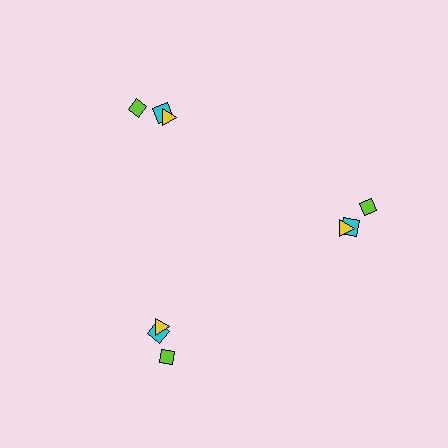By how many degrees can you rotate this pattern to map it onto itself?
The pattern maps onto itself every 120 degrees of rotation.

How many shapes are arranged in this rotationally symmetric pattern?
There are 9 shapes, arranged in 3 groups of 3.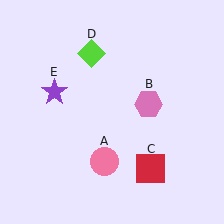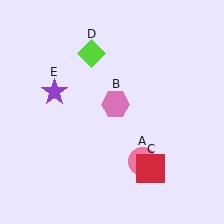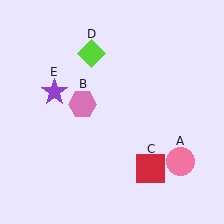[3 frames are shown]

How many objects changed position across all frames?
2 objects changed position: pink circle (object A), pink hexagon (object B).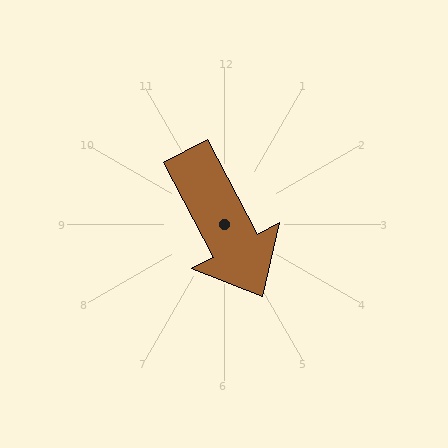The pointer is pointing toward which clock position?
Roughly 5 o'clock.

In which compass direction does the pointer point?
Southeast.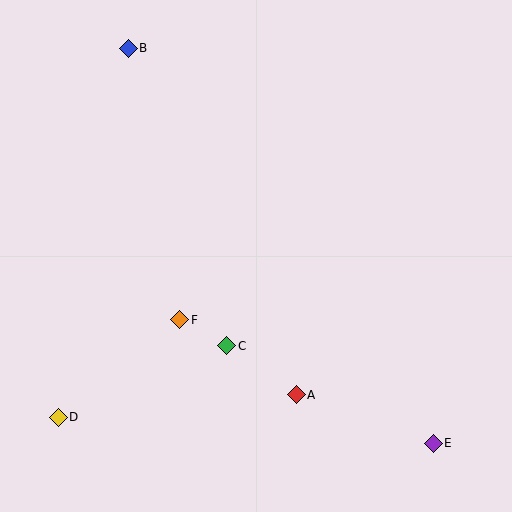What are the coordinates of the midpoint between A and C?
The midpoint between A and C is at (261, 370).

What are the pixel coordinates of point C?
Point C is at (227, 346).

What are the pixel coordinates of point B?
Point B is at (128, 48).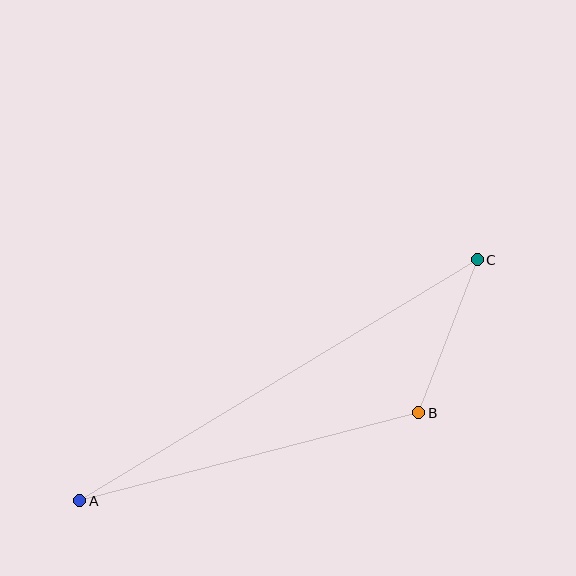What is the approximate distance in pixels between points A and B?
The distance between A and B is approximately 351 pixels.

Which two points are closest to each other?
Points B and C are closest to each other.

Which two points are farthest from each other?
Points A and C are farthest from each other.